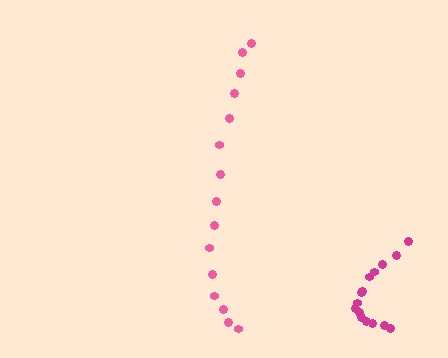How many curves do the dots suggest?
There are 2 distinct paths.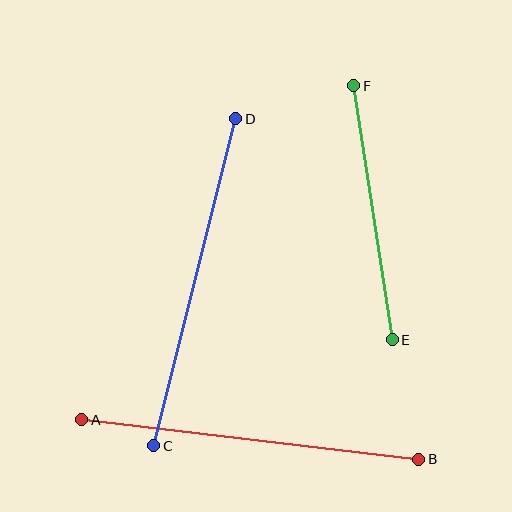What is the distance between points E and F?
The distance is approximately 257 pixels.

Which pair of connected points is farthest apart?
Points A and B are farthest apart.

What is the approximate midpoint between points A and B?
The midpoint is at approximately (250, 439) pixels.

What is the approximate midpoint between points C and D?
The midpoint is at approximately (195, 282) pixels.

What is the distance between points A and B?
The distance is approximately 339 pixels.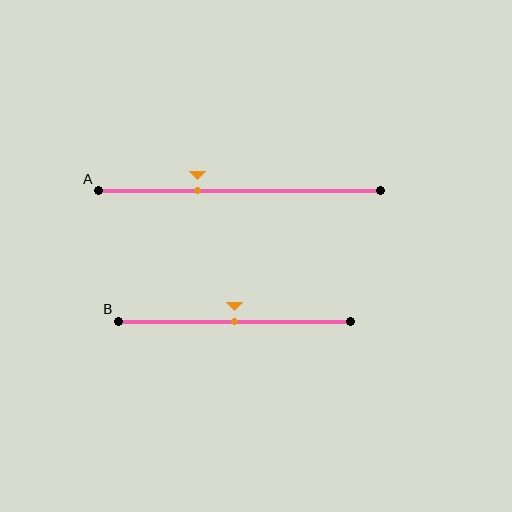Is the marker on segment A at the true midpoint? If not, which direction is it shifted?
No, the marker on segment A is shifted to the left by about 15% of the segment length.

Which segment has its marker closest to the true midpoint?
Segment B has its marker closest to the true midpoint.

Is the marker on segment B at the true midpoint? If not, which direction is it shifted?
Yes, the marker on segment B is at the true midpoint.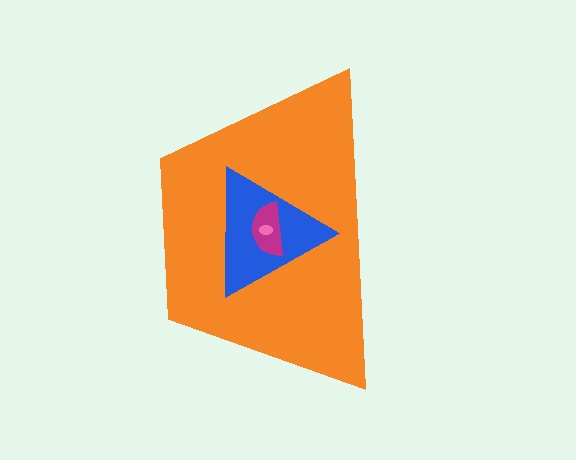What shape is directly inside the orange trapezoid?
The blue triangle.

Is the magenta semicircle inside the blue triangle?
Yes.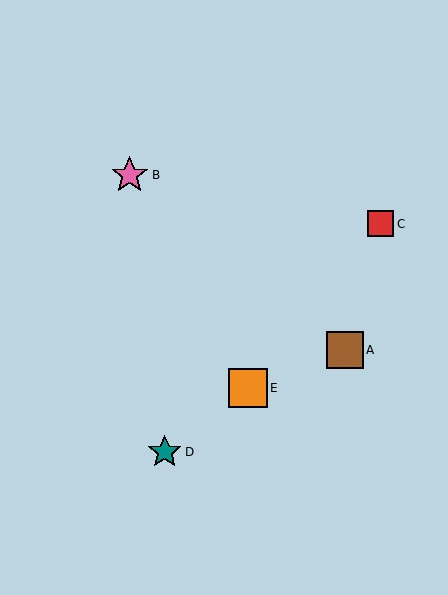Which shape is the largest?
The orange square (labeled E) is the largest.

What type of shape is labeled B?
Shape B is a pink star.